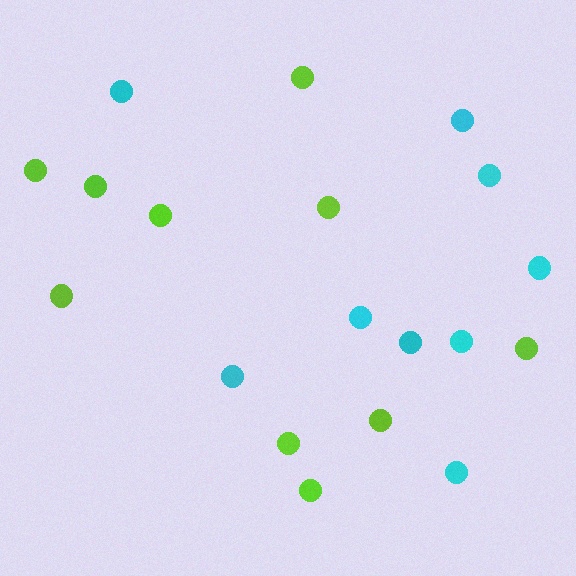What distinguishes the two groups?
There are 2 groups: one group of lime circles (10) and one group of cyan circles (9).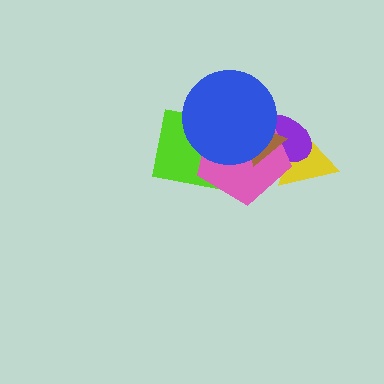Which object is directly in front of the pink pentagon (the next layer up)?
The brown triangle is directly in front of the pink pentagon.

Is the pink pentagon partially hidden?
Yes, it is partially covered by another shape.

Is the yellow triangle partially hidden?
Yes, it is partially covered by another shape.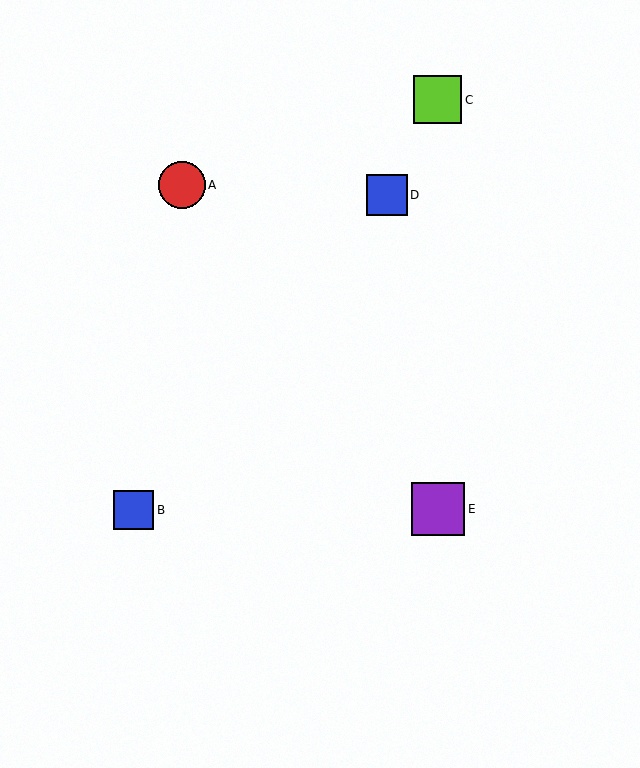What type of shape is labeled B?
Shape B is a blue square.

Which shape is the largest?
The purple square (labeled E) is the largest.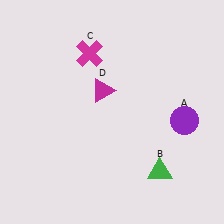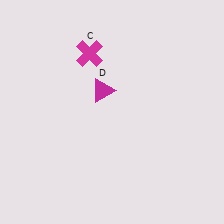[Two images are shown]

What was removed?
The green triangle (B), the purple circle (A) were removed in Image 2.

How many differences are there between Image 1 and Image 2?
There are 2 differences between the two images.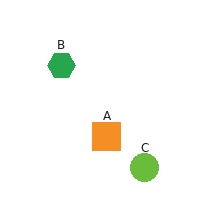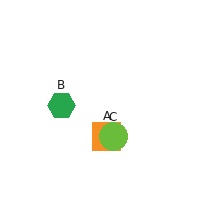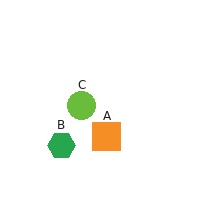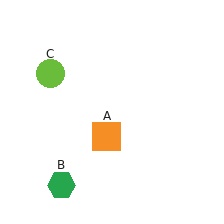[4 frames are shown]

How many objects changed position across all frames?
2 objects changed position: green hexagon (object B), lime circle (object C).